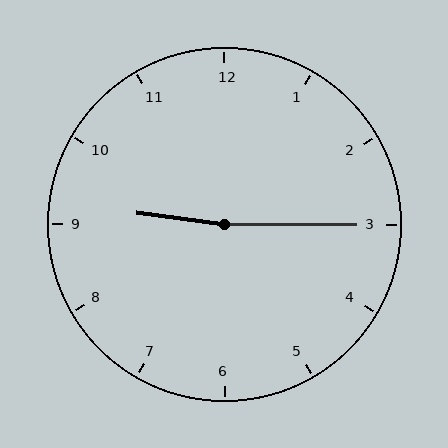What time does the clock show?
9:15.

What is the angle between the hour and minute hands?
Approximately 172 degrees.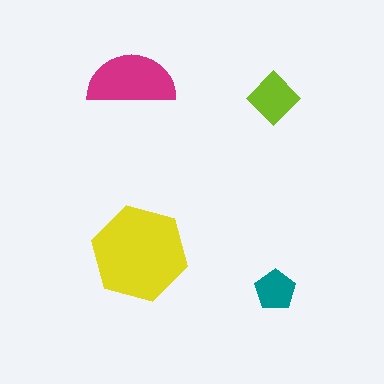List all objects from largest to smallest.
The yellow hexagon, the magenta semicircle, the lime diamond, the teal pentagon.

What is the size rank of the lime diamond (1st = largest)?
3rd.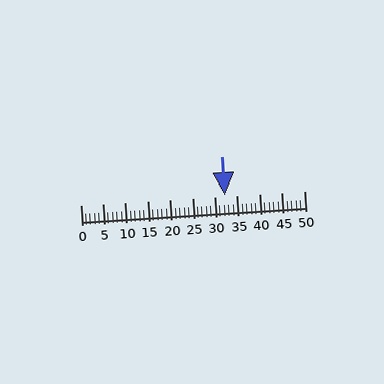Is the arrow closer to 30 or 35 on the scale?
The arrow is closer to 30.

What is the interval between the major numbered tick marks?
The major tick marks are spaced 5 units apart.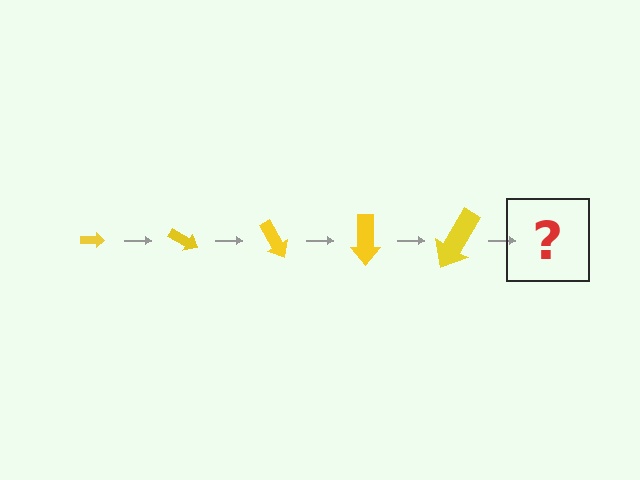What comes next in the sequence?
The next element should be an arrow, larger than the previous one and rotated 150 degrees from the start.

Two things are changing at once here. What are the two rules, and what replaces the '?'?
The two rules are that the arrow grows larger each step and it rotates 30 degrees each step. The '?' should be an arrow, larger than the previous one and rotated 150 degrees from the start.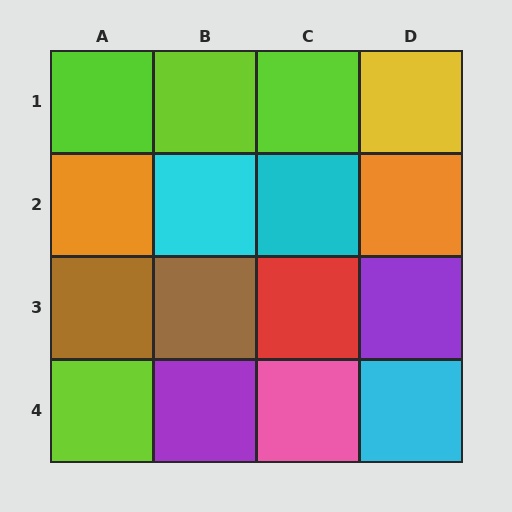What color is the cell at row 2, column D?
Orange.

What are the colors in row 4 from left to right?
Lime, purple, pink, cyan.